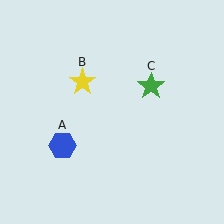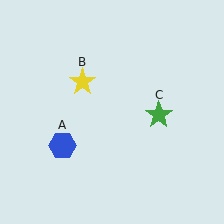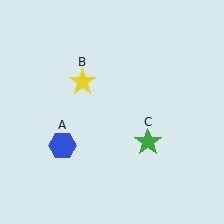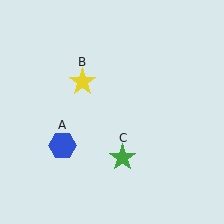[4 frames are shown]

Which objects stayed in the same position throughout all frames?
Blue hexagon (object A) and yellow star (object B) remained stationary.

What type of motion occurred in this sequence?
The green star (object C) rotated clockwise around the center of the scene.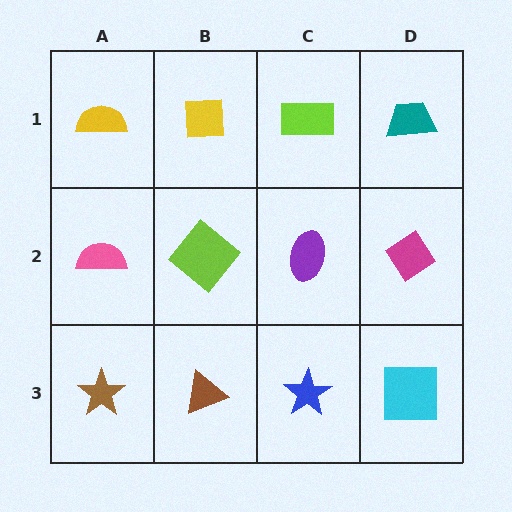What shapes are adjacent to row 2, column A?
A yellow semicircle (row 1, column A), a brown star (row 3, column A), a lime diamond (row 2, column B).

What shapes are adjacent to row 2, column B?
A yellow square (row 1, column B), a brown triangle (row 3, column B), a pink semicircle (row 2, column A), a purple ellipse (row 2, column C).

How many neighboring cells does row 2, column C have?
4.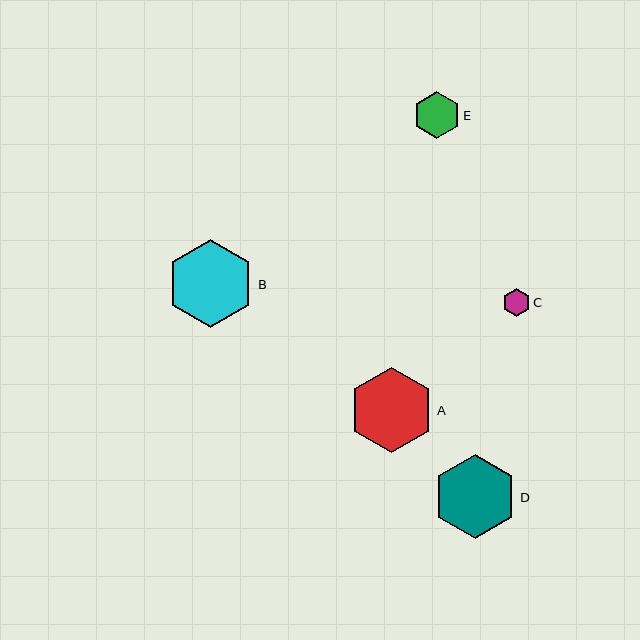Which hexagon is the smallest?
Hexagon C is the smallest with a size of approximately 28 pixels.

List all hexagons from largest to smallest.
From largest to smallest: B, A, D, E, C.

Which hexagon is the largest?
Hexagon B is the largest with a size of approximately 88 pixels.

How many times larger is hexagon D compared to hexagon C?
Hexagon D is approximately 3.0 times the size of hexagon C.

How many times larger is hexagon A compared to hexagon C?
Hexagon A is approximately 3.1 times the size of hexagon C.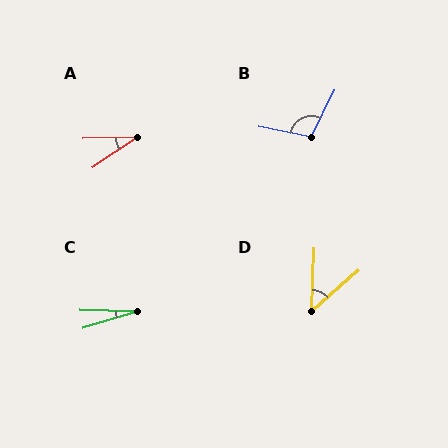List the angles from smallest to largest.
C (18°), A (32°), D (47°), B (106°).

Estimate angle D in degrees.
Approximately 47 degrees.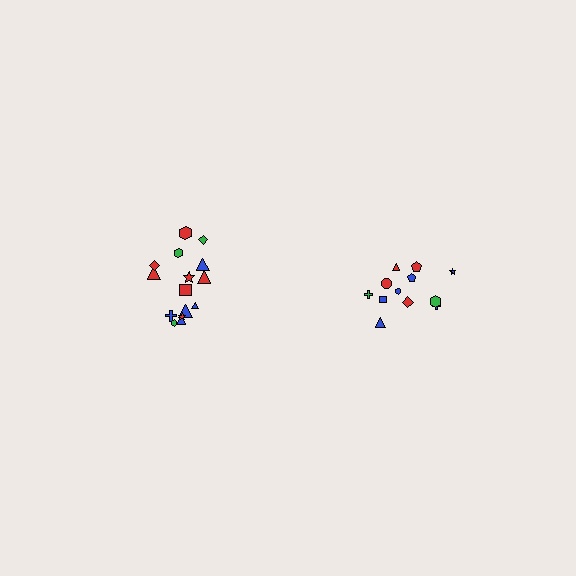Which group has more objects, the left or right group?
The left group.